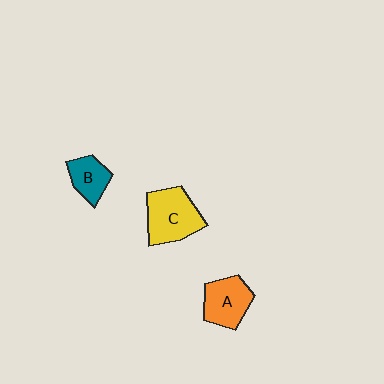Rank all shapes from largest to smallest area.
From largest to smallest: C (yellow), A (orange), B (teal).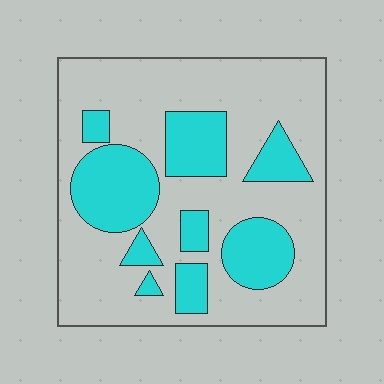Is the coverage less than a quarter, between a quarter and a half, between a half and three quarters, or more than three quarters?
Between a quarter and a half.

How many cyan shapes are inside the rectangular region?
9.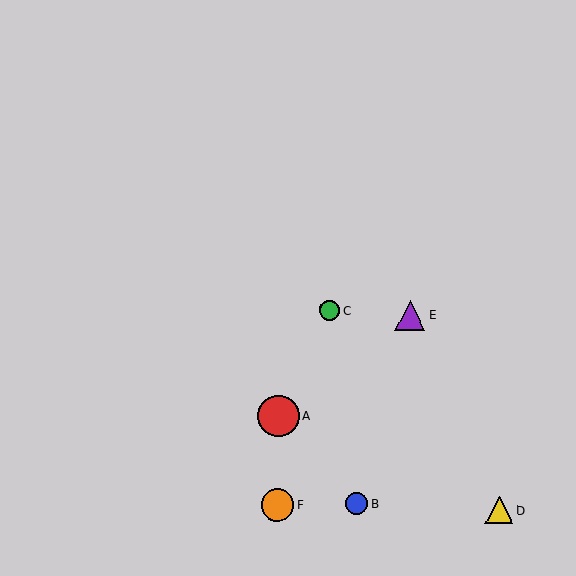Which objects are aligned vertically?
Objects A, F are aligned vertically.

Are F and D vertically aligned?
No, F is at x≈277 and D is at x≈499.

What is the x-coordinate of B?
Object B is at x≈357.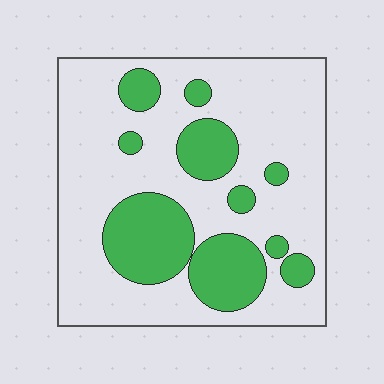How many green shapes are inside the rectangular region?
10.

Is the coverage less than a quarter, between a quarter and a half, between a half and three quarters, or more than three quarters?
Between a quarter and a half.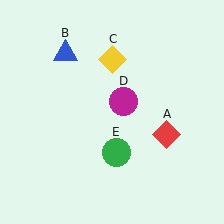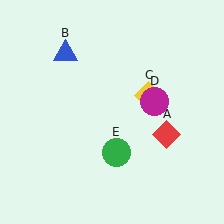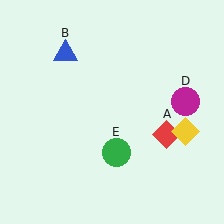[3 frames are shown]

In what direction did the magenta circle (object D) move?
The magenta circle (object D) moved right.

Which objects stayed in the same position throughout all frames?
Red diamond (object A) and blue triangle (object B) and green circle (object E) remained stationary.